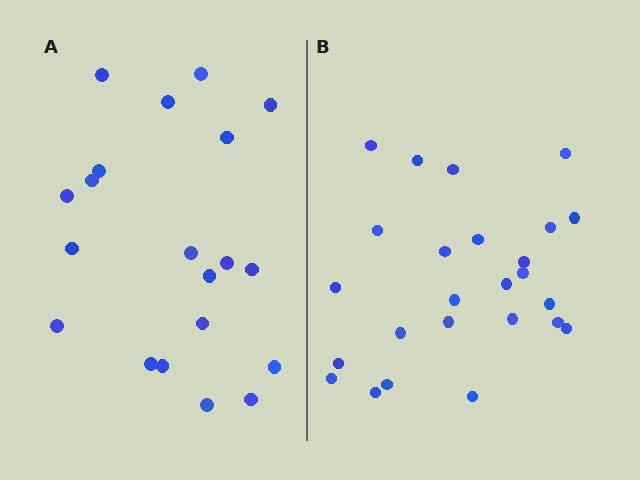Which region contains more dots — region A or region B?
Region B (the right region) has more dots.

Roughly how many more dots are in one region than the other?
Region B has about 5 more dots than region A.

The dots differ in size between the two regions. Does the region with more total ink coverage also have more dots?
No. Region A has more total ink coverage because its dots are larger, but region B actually contains more individual dots. Total area can be misleading — the number of items is what matters here.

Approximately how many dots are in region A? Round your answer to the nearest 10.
About 20 dots.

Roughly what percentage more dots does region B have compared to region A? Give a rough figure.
About 25% more.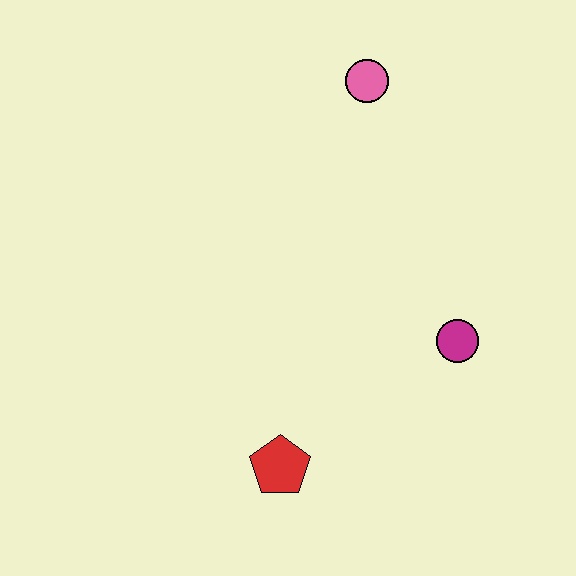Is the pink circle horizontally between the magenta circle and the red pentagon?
Yes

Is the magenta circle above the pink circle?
No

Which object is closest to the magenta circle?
The red pentagon is closest to the magenta circle.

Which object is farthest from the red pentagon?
The pink circle is farthest from the red pentagon.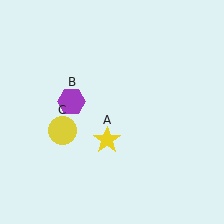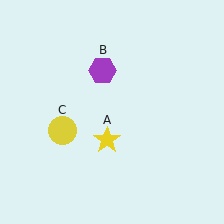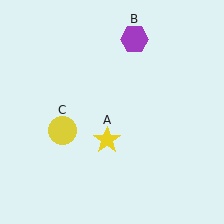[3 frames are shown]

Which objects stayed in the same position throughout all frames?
Yellow star (object A) and yellow circle (object C) remained stationary.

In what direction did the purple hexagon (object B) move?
The purple hexagon (object B) moved up and to the right.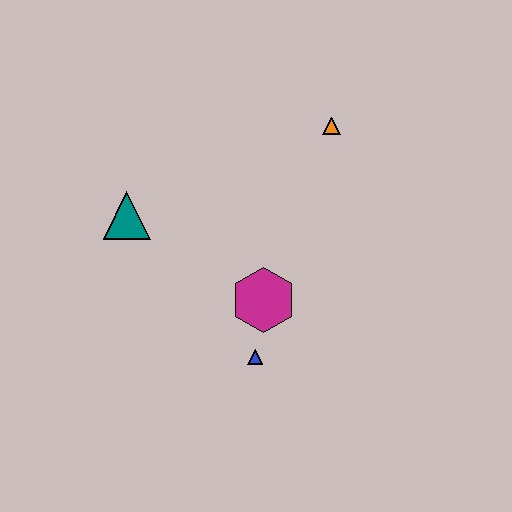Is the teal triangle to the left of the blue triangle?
Yes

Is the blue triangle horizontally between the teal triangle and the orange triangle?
Yes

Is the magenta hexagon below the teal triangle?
Yes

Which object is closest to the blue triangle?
The magenta hexagon is closest to the blue triangle.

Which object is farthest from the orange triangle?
The blue triangle is farthest from the orange triangle.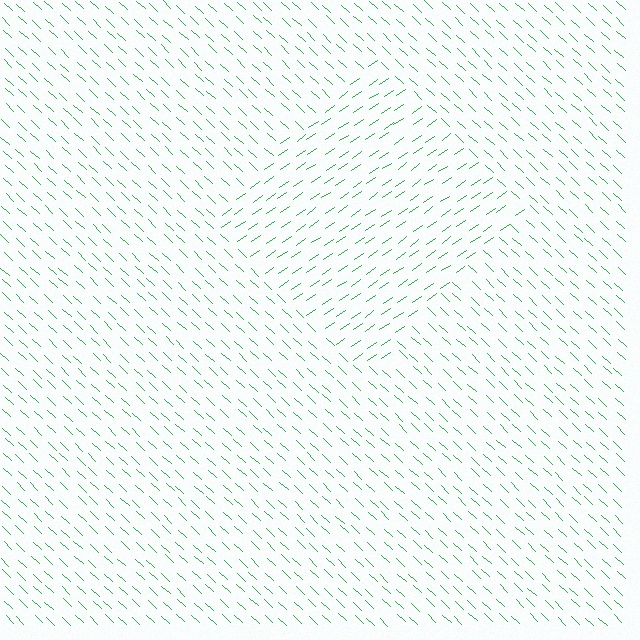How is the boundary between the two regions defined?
The boundary is defined purely by a change in line orientation (approximately 78 degrees difference). All lines are the same color and thickness.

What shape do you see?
I see a diamond.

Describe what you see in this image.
The image is filled with small green line segments. A diamond region in the image has lines oriented differently from the surrounding lines, creating a visible texture boundary.